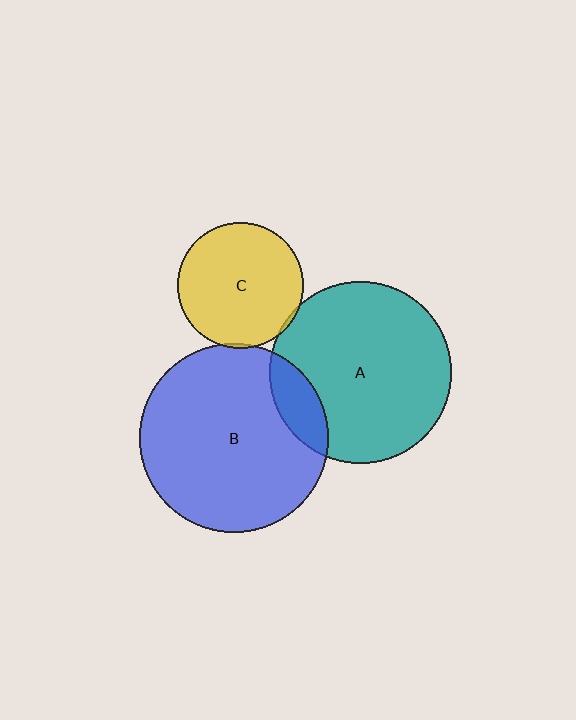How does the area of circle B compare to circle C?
Approximately 2.3 times.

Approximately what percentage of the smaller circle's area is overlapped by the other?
Approximately 5%.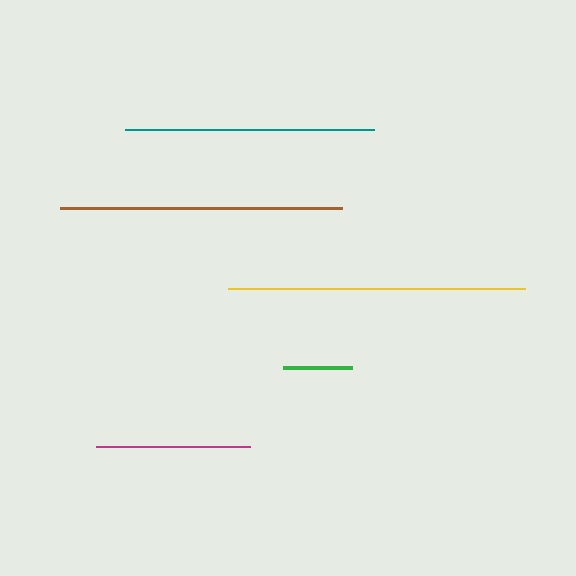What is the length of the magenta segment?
The magenta segment is approximately 154 pixels long.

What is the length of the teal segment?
The teal segment is approximately 248 pixels long.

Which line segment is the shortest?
The green line is the shortest at approximately 69 pixels.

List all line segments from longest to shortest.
From longest to shortest: yellow, brown, teal, magenta, green.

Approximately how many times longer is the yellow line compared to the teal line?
The yellow line is approximately 1.2 times the length of the teal line.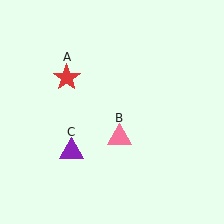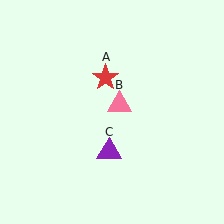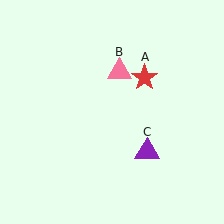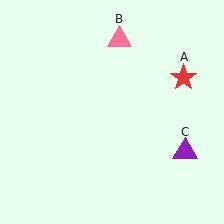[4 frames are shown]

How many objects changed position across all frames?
3 objects changed position: red star (object A), pink triangle (object B), purple triangle (object C).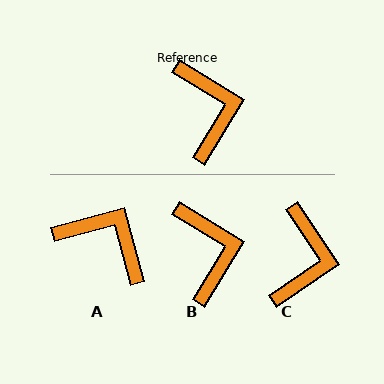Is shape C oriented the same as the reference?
No, it is off by about 25 degrees.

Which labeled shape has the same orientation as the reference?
B.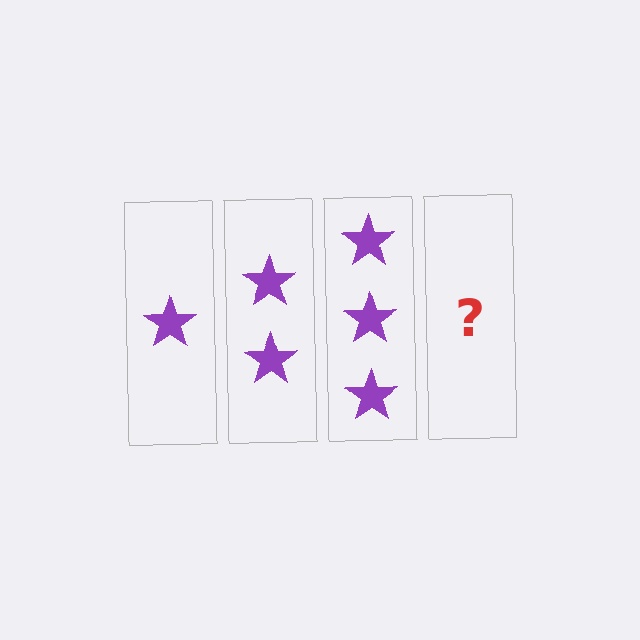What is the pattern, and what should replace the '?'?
The pattern is that each step adds one more star. The '?' should be 4 stars.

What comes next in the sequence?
The next element should be 4 stars.